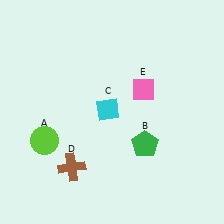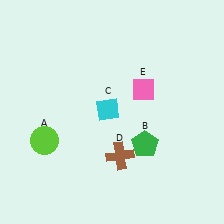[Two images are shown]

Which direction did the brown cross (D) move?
The brown cross (D) moved right.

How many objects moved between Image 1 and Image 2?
1 object moved between the two images.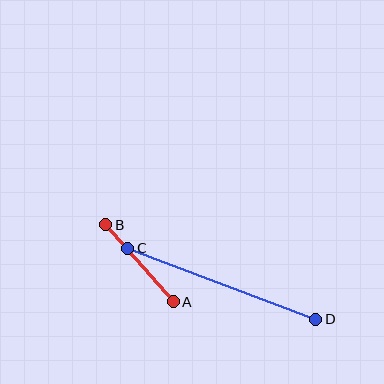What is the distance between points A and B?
The distance is approximately 102 pixels.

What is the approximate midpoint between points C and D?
The midpoint is at approximately (222, 284) pixels.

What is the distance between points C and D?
The distance is approximately 201 pixels.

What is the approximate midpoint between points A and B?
The midpoint is at approximately (139, 263) pixels.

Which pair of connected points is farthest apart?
Points C and D are farthest apart.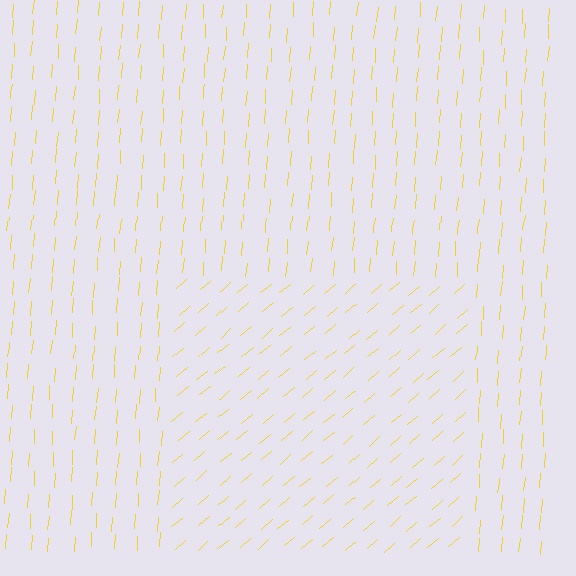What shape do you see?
I see a rectangle.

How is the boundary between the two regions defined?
The boundary is defined purely by a change in line orientation (approximately 45 degrees difference). All lines are the same color and thickness.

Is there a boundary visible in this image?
Yes, there is a texture boundary formed by a change in line orientation.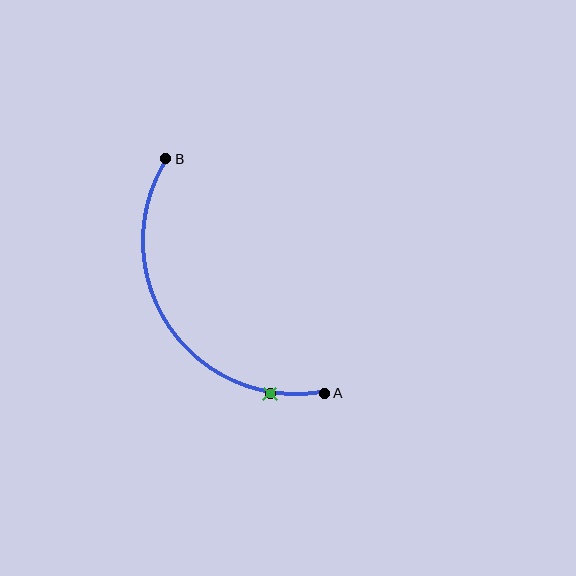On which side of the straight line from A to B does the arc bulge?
The arc bulges below and to the left of the straight line connecting A and B.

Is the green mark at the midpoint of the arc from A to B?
No. The green mark lies on the arc but is closer to endpoint A. The arc midpoint would be at the point on the curve equidistant along the arc from both A and B.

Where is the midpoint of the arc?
The arc midpoint is the point on the curve farthest from the straight line joining A and B. It sits below and to the left of that line.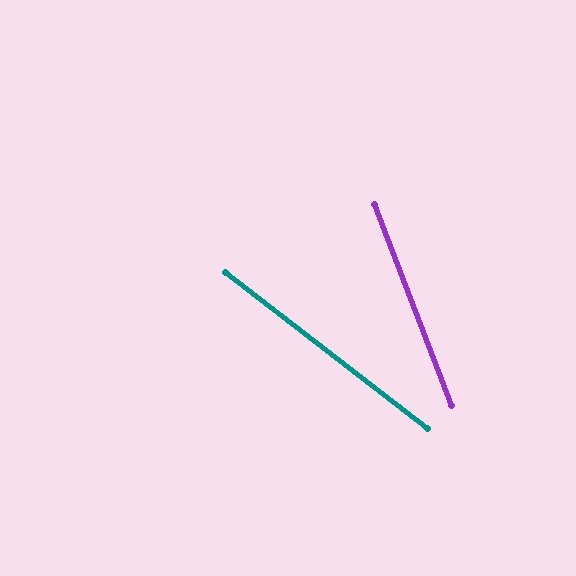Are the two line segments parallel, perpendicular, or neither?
Neither parallel nor perpendicular — they differ by about 32°.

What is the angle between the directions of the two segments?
Approximately 32 degrees.